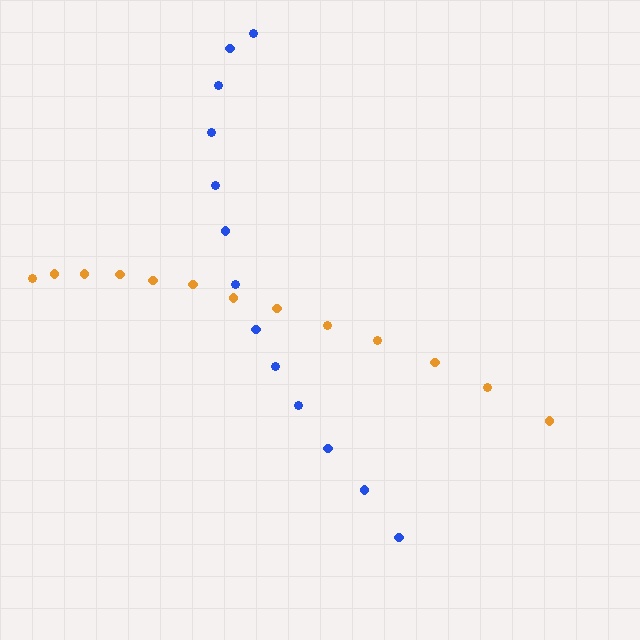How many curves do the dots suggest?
There are 2 distinct paths.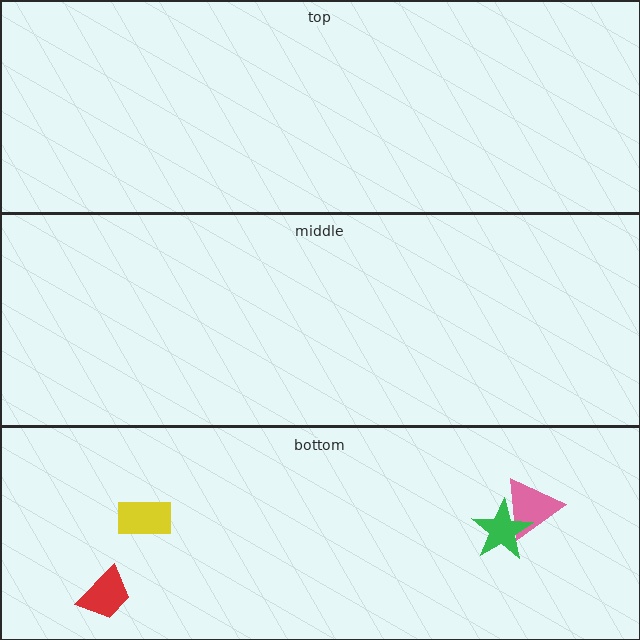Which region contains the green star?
The bottom region.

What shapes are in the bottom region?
The pink triangle, the green star, the yellow rectangle, the red trapezoid.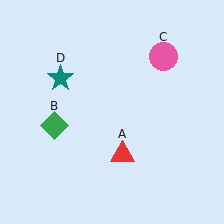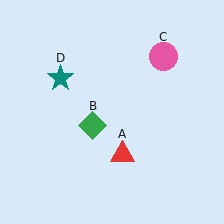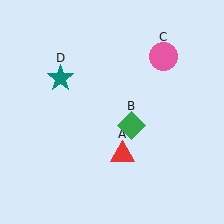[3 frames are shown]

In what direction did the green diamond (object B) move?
The green diamond (object B) moved right.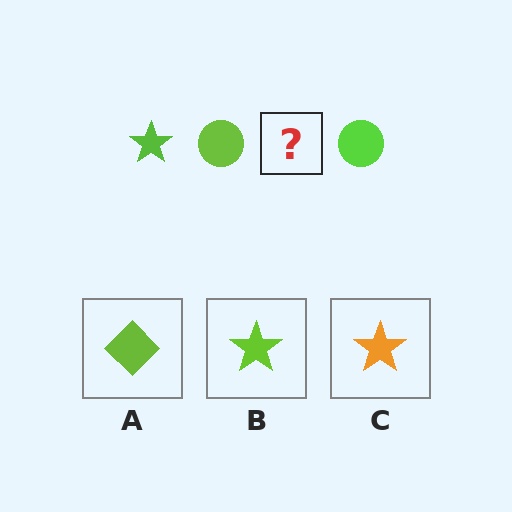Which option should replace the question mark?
Option B.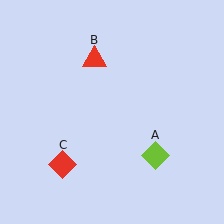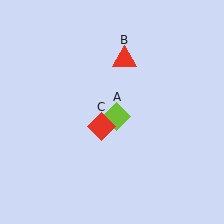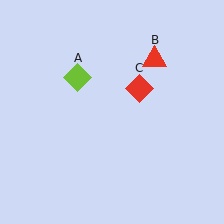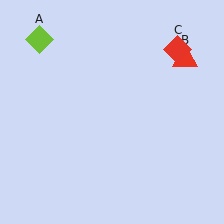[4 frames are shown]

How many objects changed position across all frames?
3 objects changed position: lime diamond (object A), red triangle (object B), red diamond (object C).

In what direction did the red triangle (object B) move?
The red triangle (object B) moved right.